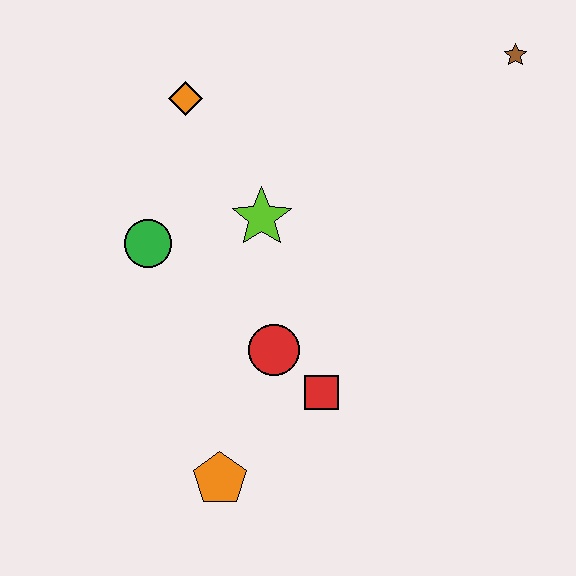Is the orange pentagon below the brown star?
Yes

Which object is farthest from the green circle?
The brown star is farthest from the green circle.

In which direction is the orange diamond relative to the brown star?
The orange diamond is to the left of the brown star.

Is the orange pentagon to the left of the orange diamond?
No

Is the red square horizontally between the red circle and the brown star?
Yes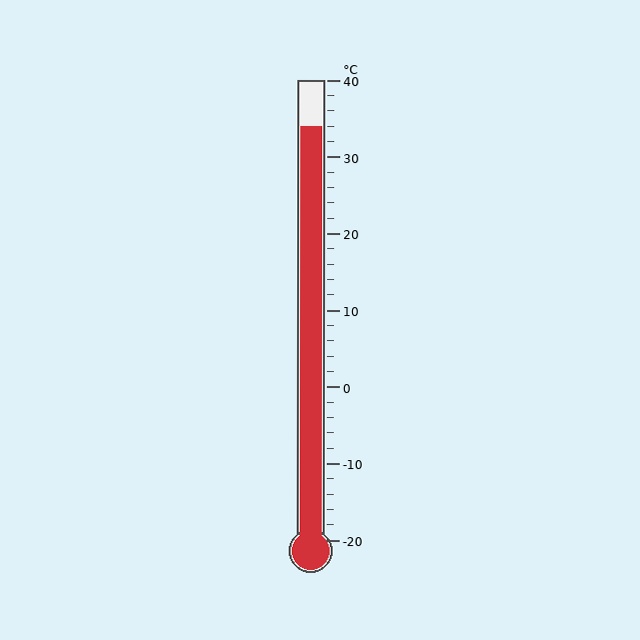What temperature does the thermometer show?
The thermometer shows approximately 34°C.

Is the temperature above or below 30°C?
The temperature is above 30°C.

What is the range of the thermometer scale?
The thermometer scale ranges from -20°C to 40°C.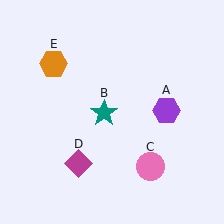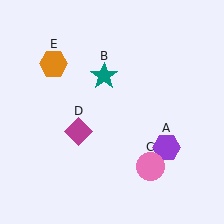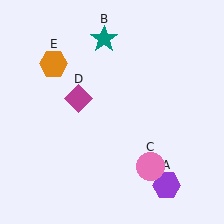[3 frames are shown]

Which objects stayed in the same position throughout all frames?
Pink circle (object C) and orange hexagon (object E) remained stationary.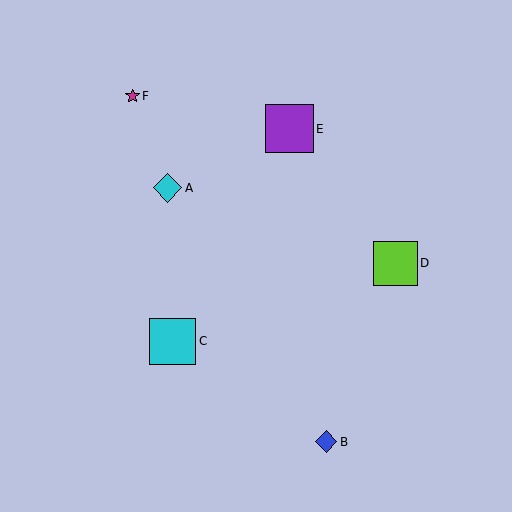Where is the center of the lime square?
The center of the lime square is at (395, 263).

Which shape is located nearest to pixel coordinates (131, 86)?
The magenta star (labeled F) at (132, 96) is nearest to that location.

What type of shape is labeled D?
Shape D is a lime square.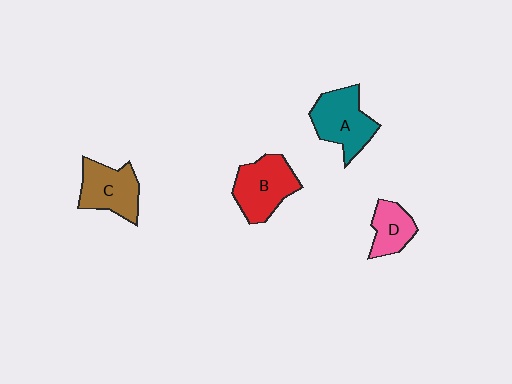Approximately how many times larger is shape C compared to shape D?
Approximately 1.4 times.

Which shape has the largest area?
Shape A (teal).